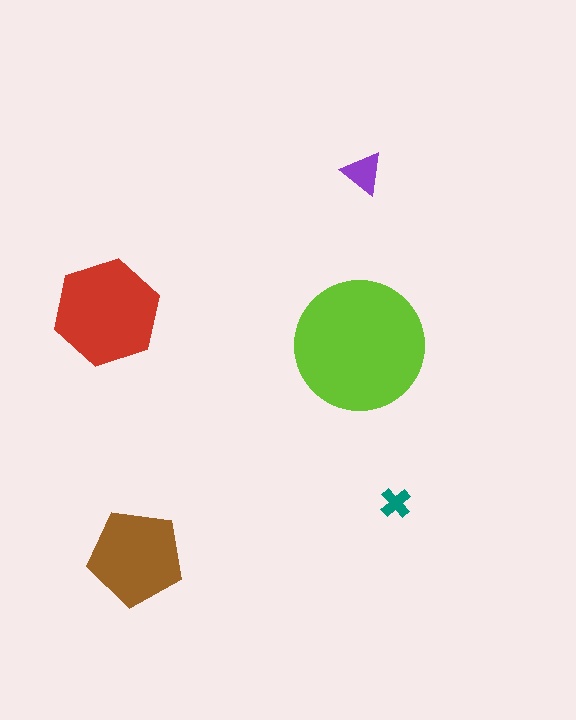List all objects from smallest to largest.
The teal cross, the purple triangle, the brown pentagon, the red hexagon, the lime circle.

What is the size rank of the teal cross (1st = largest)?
5th.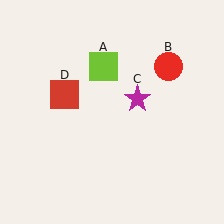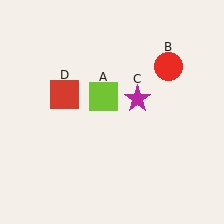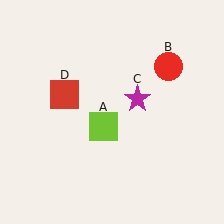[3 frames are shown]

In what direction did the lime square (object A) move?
The lime square (object A) moved down.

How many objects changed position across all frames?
1 object changed position: lime square (object A).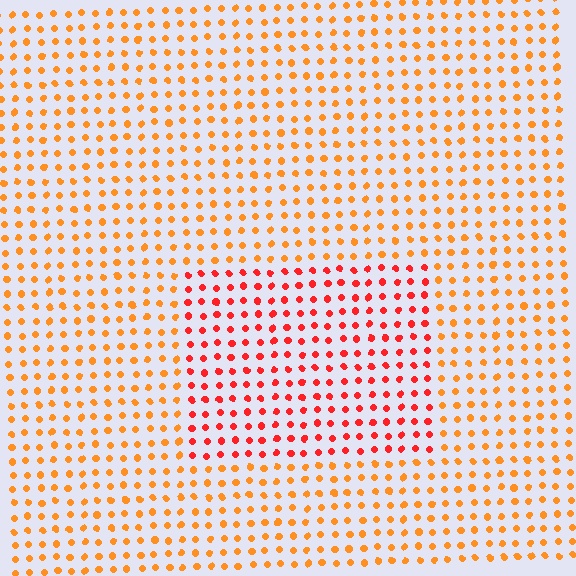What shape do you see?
I see a rectangle.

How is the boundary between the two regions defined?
The boundary is defined purely by a slight shift in hue (about 32 degrees). Spacing, size, and orientation are identical on both sides.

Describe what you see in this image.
The image is filled with small orange elements in a uniform arrangement. A rectangle-shaped region is visible where the elements are tinted to a slightly different hue, forming a subtle color boundary.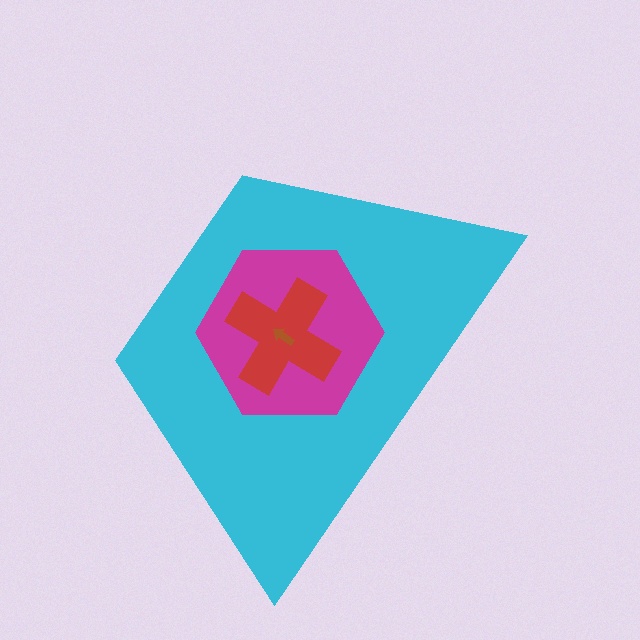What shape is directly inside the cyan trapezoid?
The magenta hexagon.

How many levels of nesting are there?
4.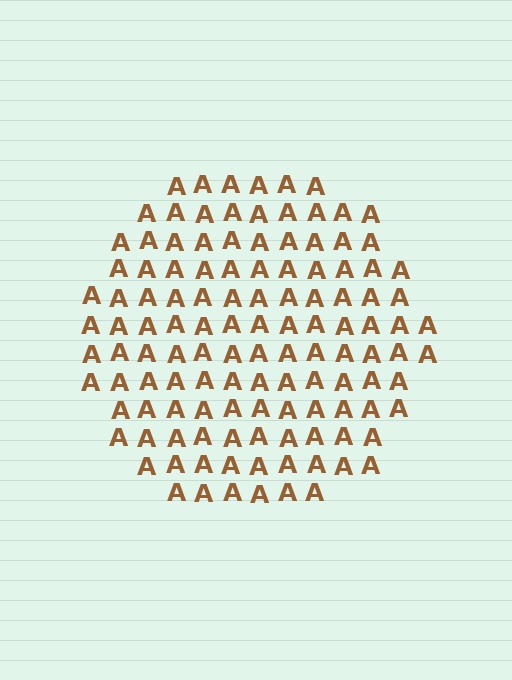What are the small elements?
The small elements are letter A's.